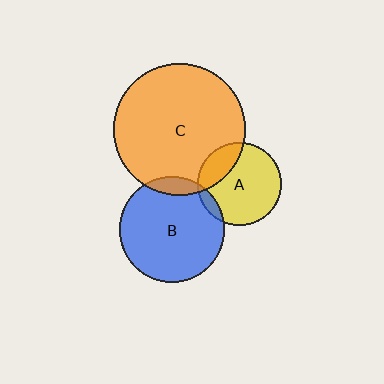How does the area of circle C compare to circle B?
Approximately 1.6 times.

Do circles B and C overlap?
Yes.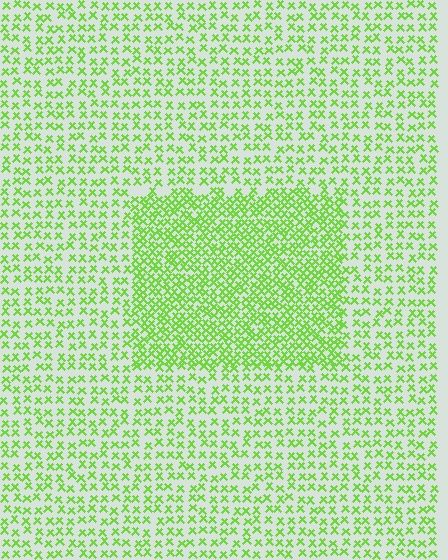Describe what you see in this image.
The image contains small lime elements arranged at two different densities. A rectangle-shaped region is visible where the elements are more densely packed than the surrounding area.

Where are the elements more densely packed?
The elements are more densely packed inside the rectangle boundary.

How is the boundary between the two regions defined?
The boundary is defined by a change in element density (approximately 2.0x ratio). All elements are the same color, size, and shape.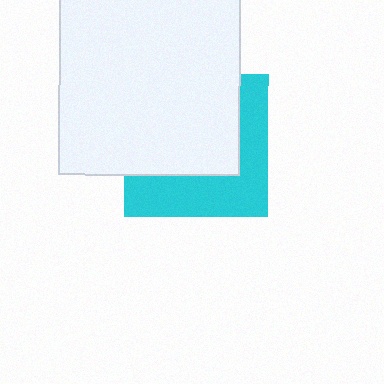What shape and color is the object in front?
The object in front is a white square.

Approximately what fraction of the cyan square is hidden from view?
Roughly 57% of the cyan square is hidden behind the white square.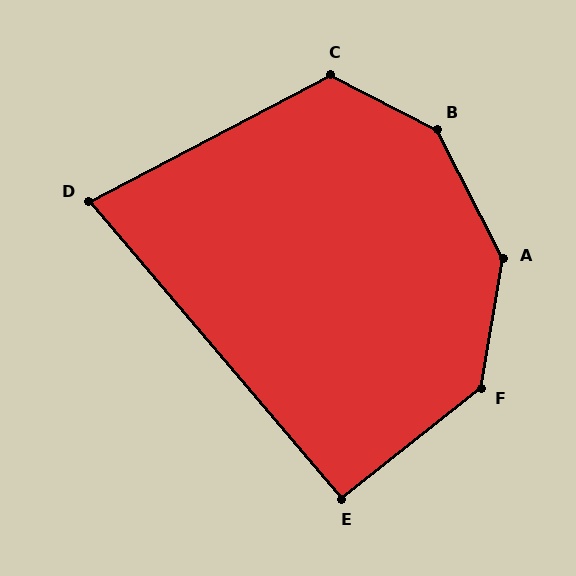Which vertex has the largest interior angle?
B, at approximately 144 degrees.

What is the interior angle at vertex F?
Approximately 138 degrees (obtuse).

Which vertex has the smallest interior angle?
D, at approximately 77 degrees.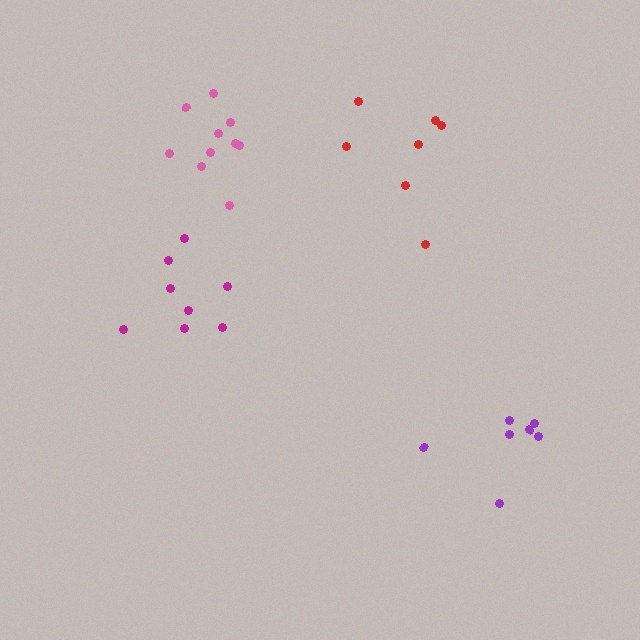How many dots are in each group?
Group 1: 7 dots, Group 2: 7 dots, Group 3: 10 dots, Group 4: 8 dots (32 total).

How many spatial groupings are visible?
There are 4 spatial groupings.